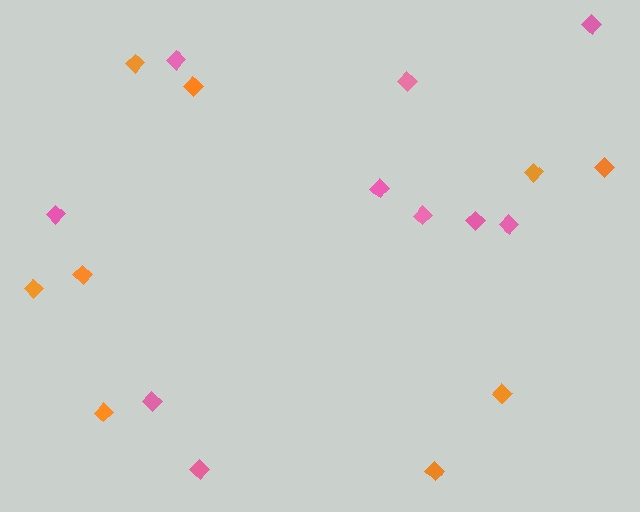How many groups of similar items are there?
There are 2 groups: one group of orange diamonds (9) and one group of pink diamonds (10).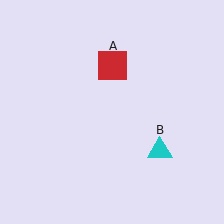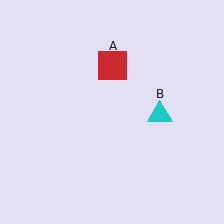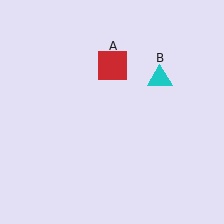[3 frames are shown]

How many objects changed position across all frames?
1 object changed position: cyan triangle (object B).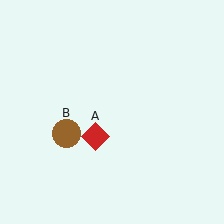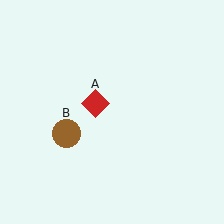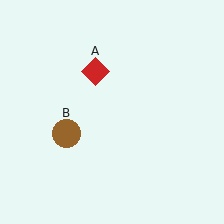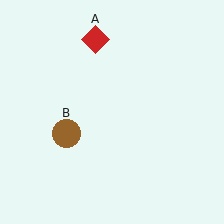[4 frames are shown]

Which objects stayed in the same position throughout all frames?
Brown circle (object B) remained stationary.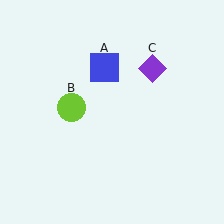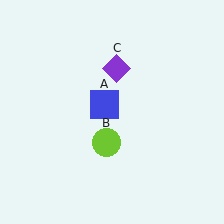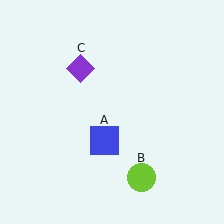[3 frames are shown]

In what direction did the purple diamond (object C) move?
The purple diamond (object C) moved left.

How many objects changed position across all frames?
3 objects changed position: blue square (object A), lime circle (object B), purple diamond (object C).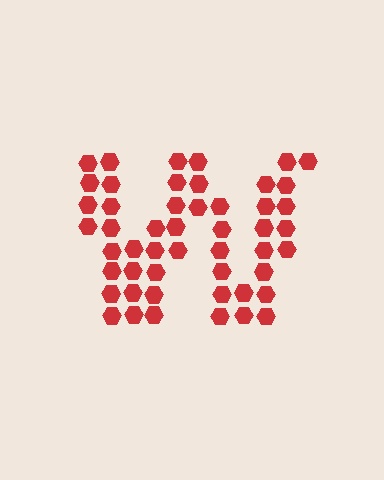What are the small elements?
The small elements are hexagons.